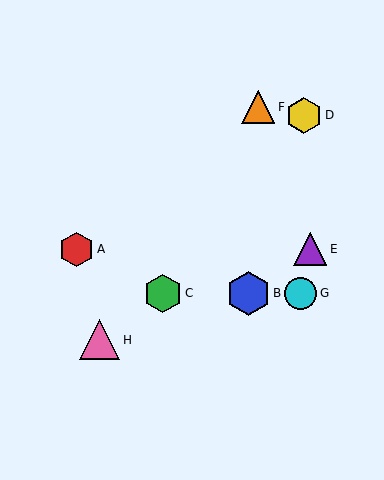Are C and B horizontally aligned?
Yes, both are at y≈293.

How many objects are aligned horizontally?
3 objects (B, C, G) are aligned horizontally.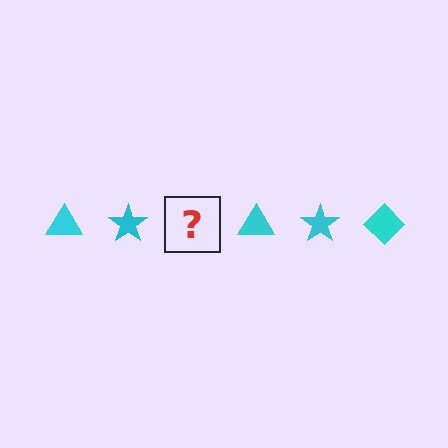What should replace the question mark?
The question mark should be replaced with a cyan diamond.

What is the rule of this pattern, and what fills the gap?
The rule is that the pattern cycles through triangle, star, diamond shapes in cyan. The gap should be filled with a cyan diamond.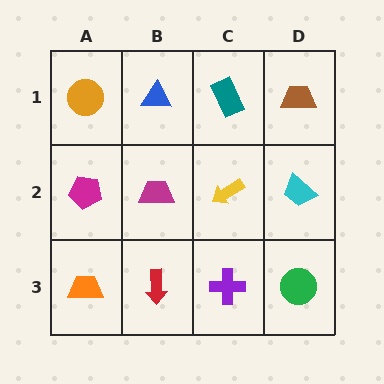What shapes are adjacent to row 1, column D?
A cyan trapezoid (row 2, column D), a teal rectangle (row 1, column C).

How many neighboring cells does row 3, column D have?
2.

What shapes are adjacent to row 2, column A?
An orange circle (row 1, column A), an orange trapezoid (row 3, column A), a magenta trapezoid (row 2, column B).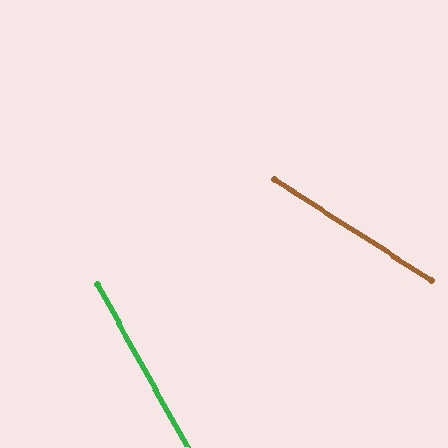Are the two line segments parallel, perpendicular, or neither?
Neither parallel nor perpendicular — they differ by about 28°.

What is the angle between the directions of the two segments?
Approximately 28 degrees.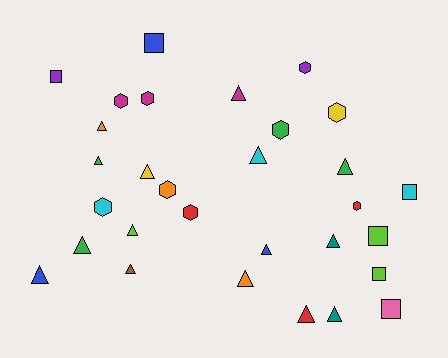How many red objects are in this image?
There are 3 red objects.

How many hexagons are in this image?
There are 9 hexagons.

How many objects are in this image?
There are 30 objects.